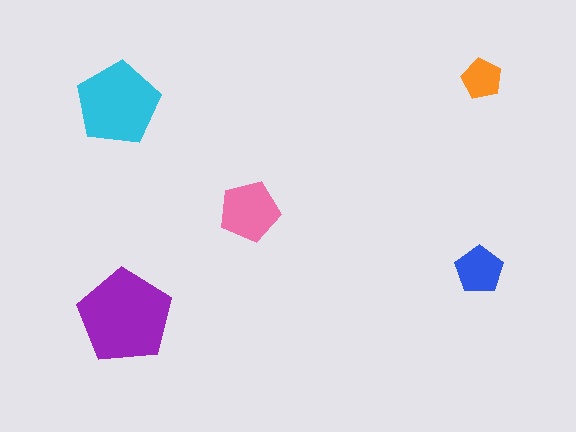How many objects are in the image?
There are 5 objects in the image.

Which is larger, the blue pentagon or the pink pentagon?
The pink one.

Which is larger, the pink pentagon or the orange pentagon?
The pink one.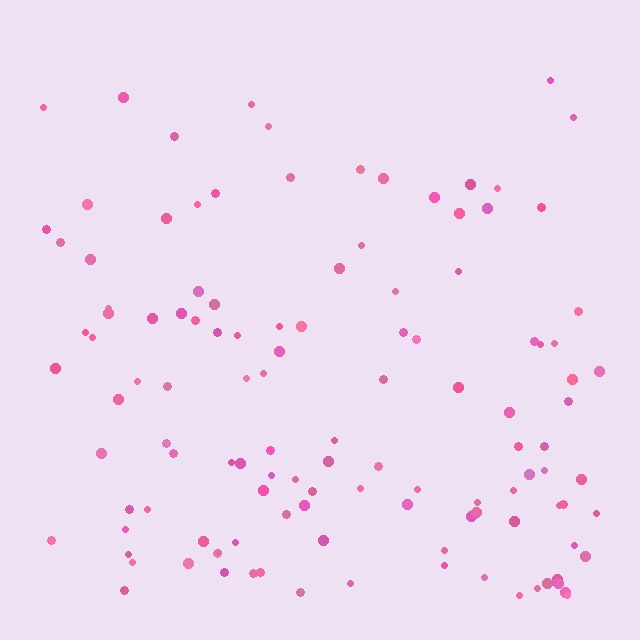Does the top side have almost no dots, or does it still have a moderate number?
Still a moderate number, just noticeably fewer than the bottom.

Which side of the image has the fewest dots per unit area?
The top.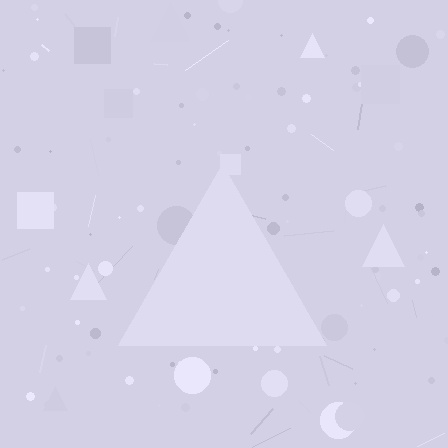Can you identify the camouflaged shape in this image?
The camouflaged shape is a triangle.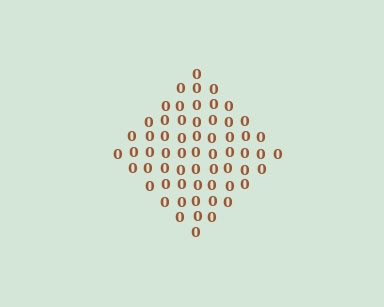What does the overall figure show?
The overall figure shows a diamond.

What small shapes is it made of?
It is made of small digit 0's.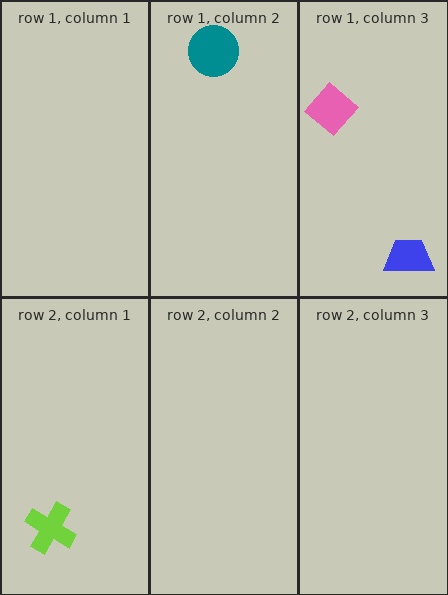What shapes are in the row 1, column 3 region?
The blue trapezoid, the pink diamond.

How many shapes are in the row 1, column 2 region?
1.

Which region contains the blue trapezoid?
The row 1, column 3 region.